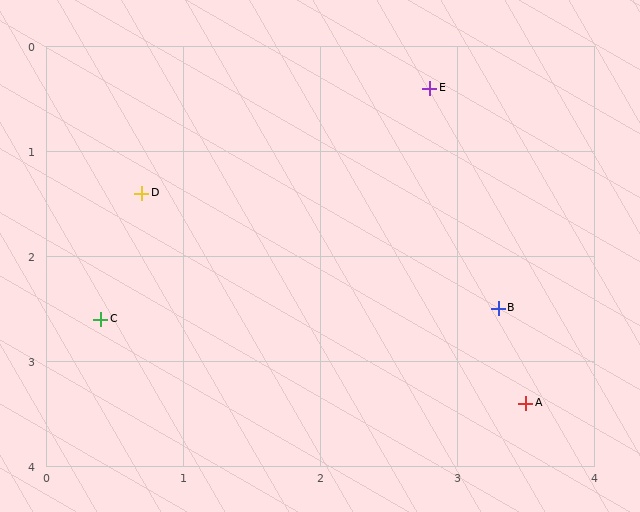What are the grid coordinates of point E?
Point E is at approximately (2.8, 0.4).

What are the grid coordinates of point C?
Point C is at approximately (0.4, 2.6).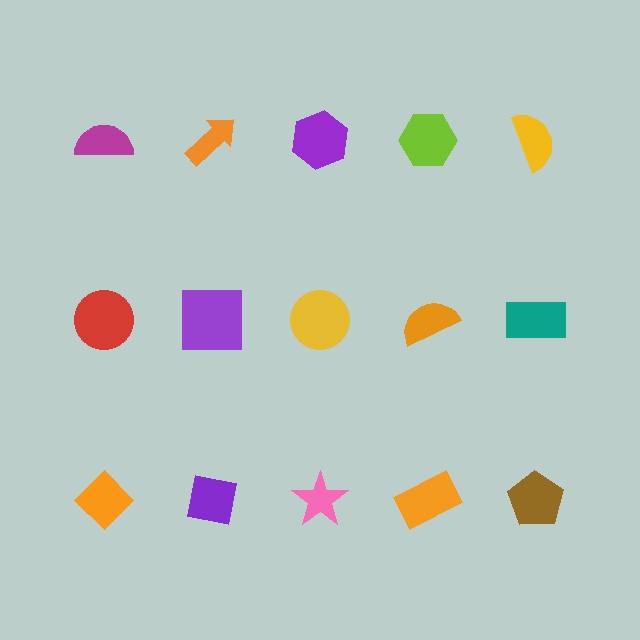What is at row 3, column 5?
A brown pentagon.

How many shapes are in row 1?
5 shapes.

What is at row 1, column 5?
A yellow semicircle.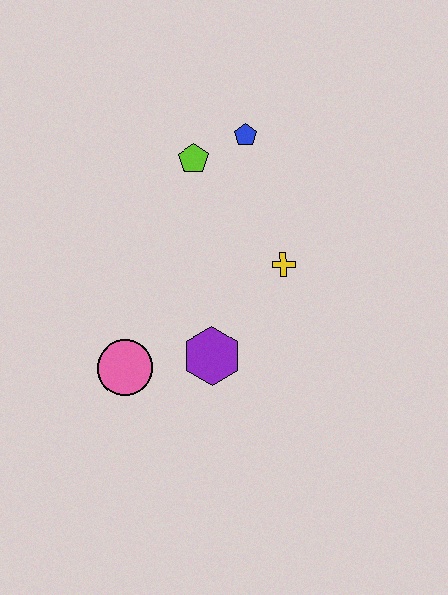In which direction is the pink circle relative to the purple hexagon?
The pink circle is to the left of the purple hexagon.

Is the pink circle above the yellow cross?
No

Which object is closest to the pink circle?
The purple hexagon is closest to the pink circle.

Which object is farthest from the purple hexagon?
The blue pentagon is farthest from the purple hexagon.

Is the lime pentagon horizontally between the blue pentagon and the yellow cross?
No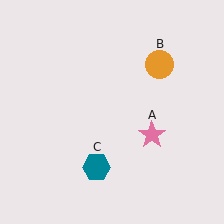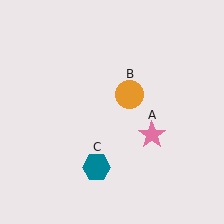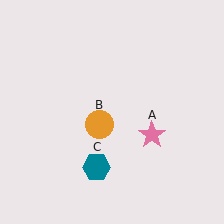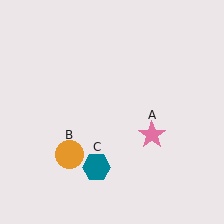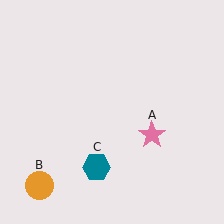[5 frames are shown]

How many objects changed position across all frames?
1 object changed position: orange circle (object B).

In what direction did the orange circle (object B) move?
The orange circle (object B) moved down and to the left.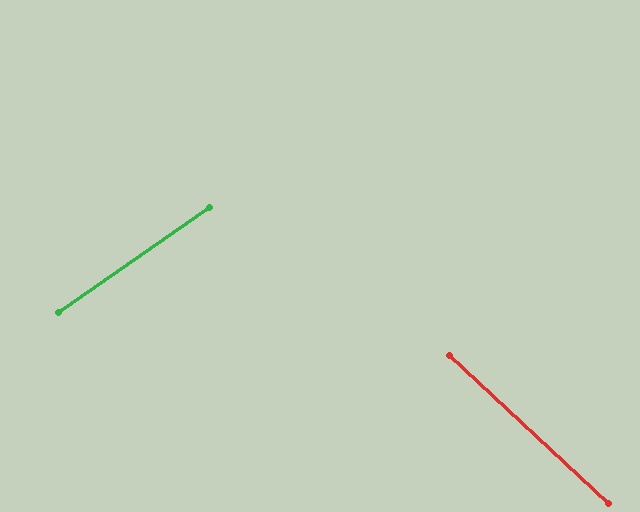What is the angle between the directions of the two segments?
Approximately 78 degrees.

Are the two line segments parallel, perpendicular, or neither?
Neither parallel nor perpendicular — they differ by about 78°.